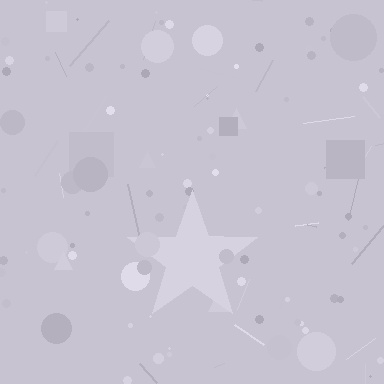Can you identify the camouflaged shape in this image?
The camouflaged shape is a star.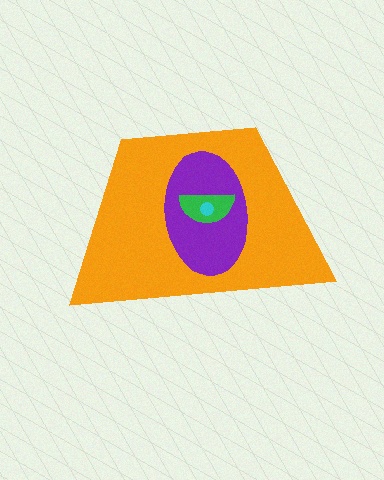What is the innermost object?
The cyan circle.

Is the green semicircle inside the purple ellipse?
Yes.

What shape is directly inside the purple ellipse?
The green semicircle.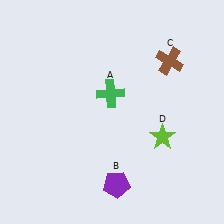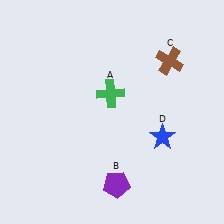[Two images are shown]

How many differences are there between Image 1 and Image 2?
There is 1 difference between the two images.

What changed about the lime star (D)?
In Image 1, D is lime. In Image 2, it changed to blue.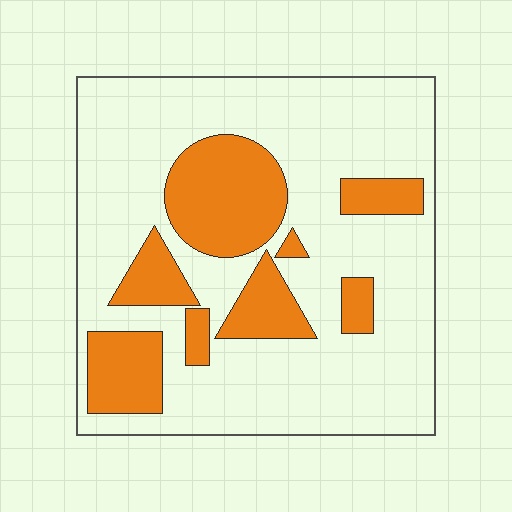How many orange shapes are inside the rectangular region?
8.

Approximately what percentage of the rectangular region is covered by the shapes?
Approximately 25%.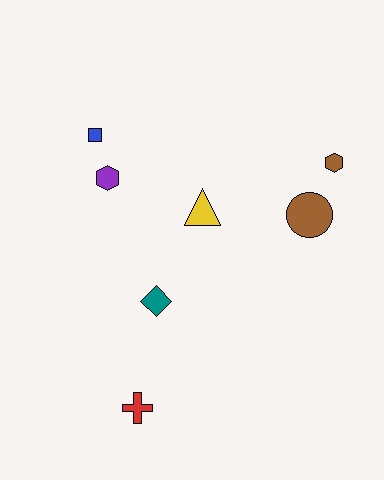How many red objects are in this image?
There is 1 red object.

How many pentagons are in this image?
There are no pentagons.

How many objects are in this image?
There are 7 objects.